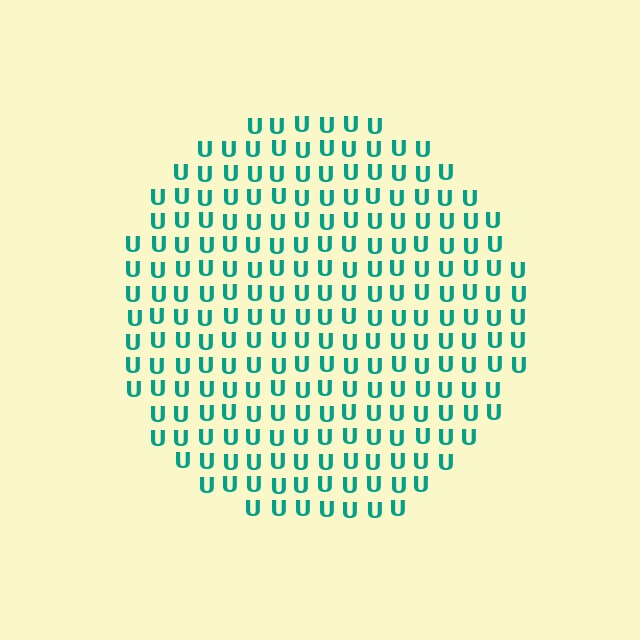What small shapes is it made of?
It is made of small letter U's.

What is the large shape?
The large shape is a circle.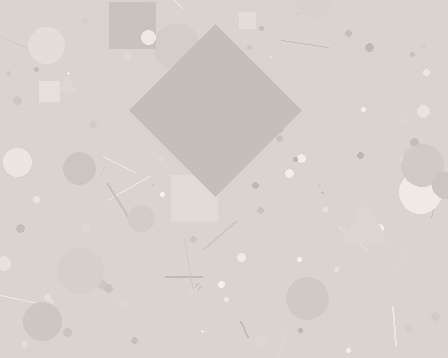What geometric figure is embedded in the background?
A diamond is embedded in the background.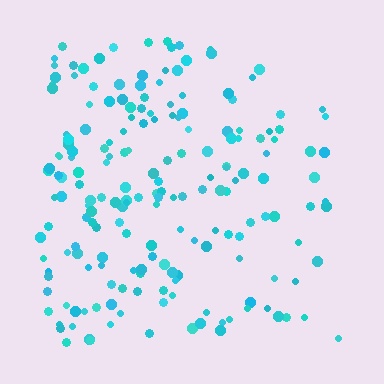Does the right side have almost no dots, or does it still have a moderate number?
Still a moderate number, just noticeably fewer than the left.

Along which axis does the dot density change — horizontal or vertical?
Horizontal.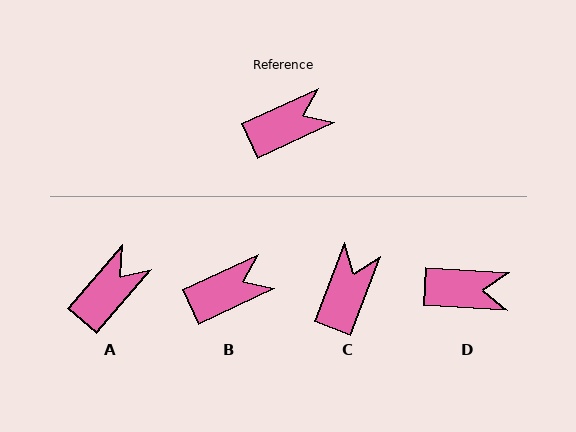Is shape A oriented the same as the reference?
No, it is off by about 24 degrees.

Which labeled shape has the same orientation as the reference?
B.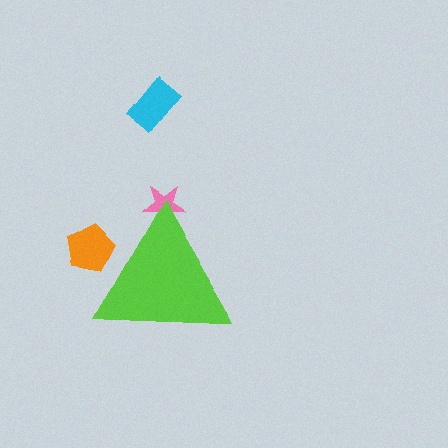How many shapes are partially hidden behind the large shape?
2 shapes are partially hidden.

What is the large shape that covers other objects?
A lime triangle.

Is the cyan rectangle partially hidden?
No, the cyan rectangle is fully visible.